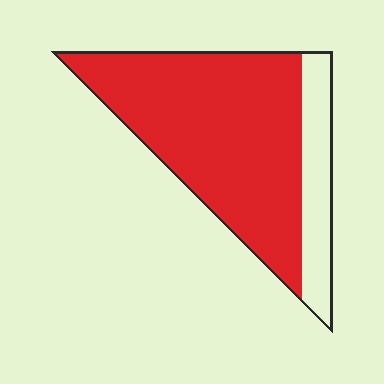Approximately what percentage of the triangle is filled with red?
Approximately 80%.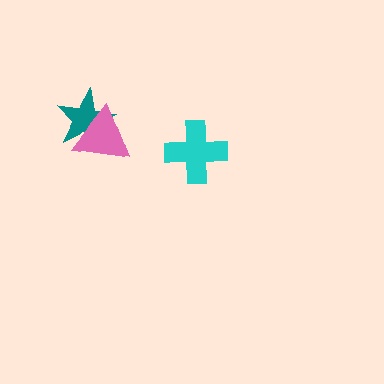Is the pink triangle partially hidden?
No, no other shape covers it.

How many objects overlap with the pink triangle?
1 object overlaps with the pink triangle.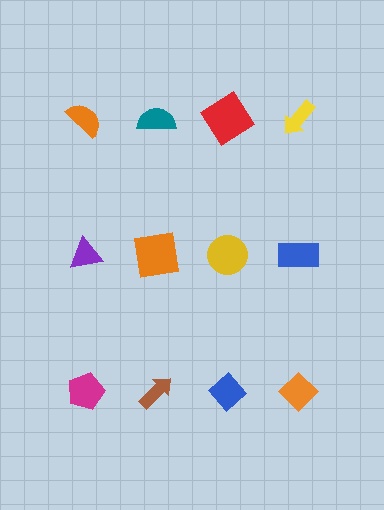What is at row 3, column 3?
A blue diamond.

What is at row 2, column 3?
A yellow circle.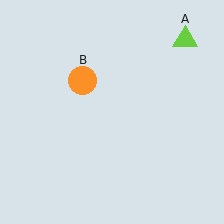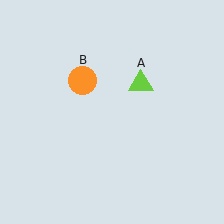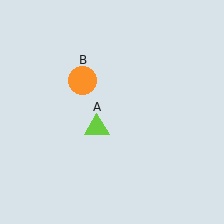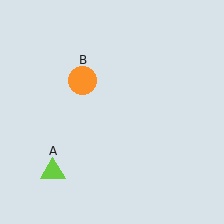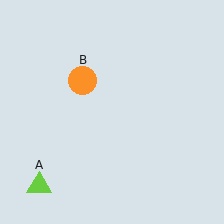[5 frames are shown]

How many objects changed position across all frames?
1 object changed position: lime triangle (object A).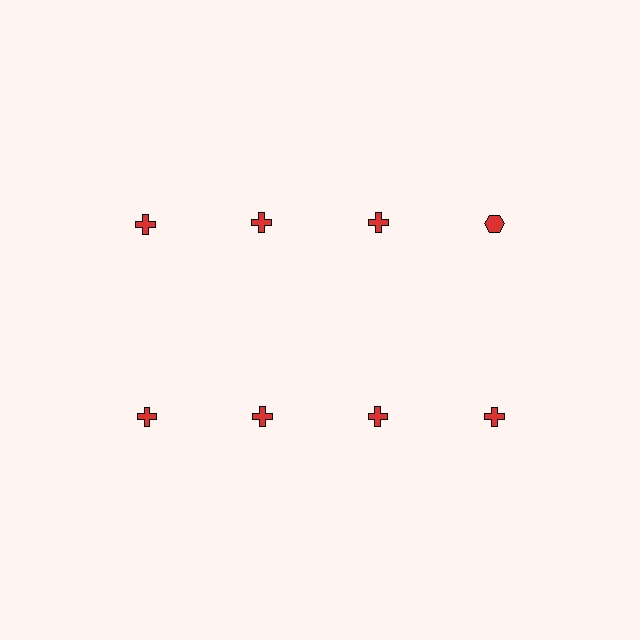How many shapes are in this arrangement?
There are 8 shapes arranged in a grid pattern.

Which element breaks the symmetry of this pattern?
The red hexagon in the top row, second from right column breaks the symmetry. All other shapes are red crosses.